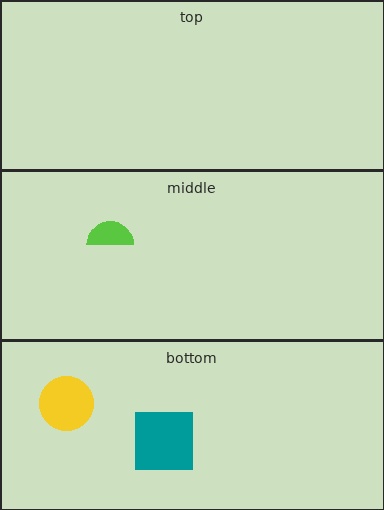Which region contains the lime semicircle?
The middle region.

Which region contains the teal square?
The bottom region.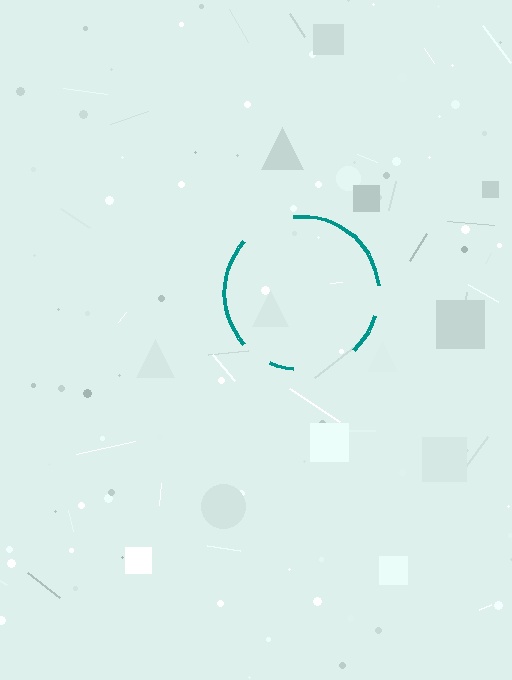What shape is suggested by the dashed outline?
The dashed outline suggests a circle.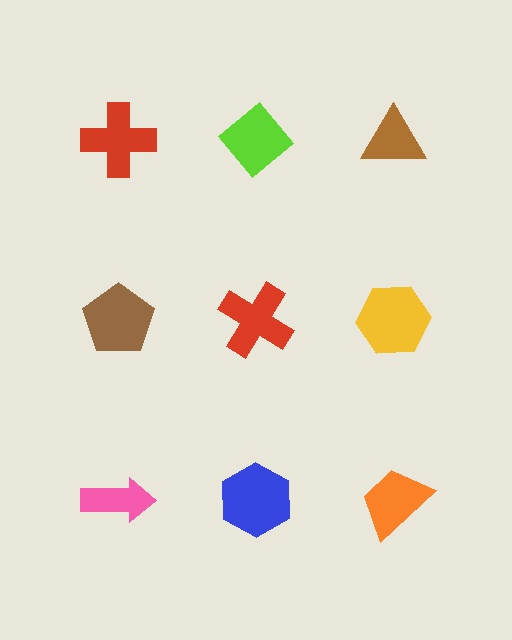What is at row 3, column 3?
An orange trapezoid.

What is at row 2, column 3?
A yellow hexagon.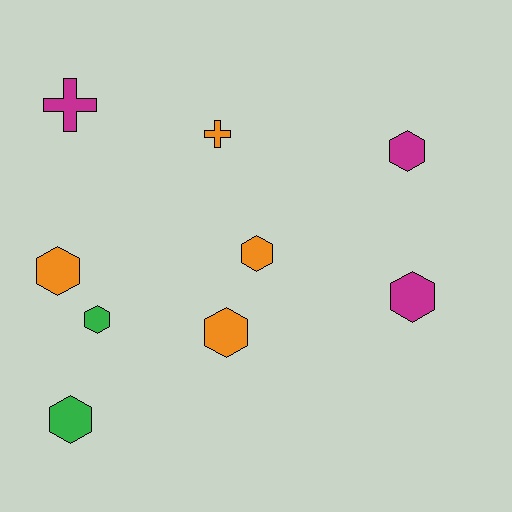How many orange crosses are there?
There is 1 orange cross.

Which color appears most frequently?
Orange, with 4 objects.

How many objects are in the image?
There are 9 objects.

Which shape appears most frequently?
Hexagon, with 7 objects.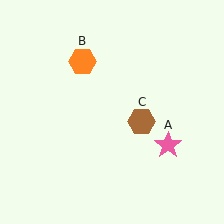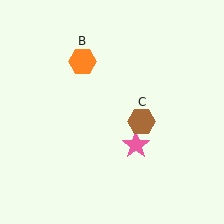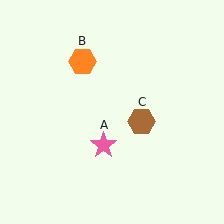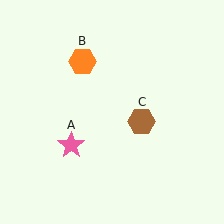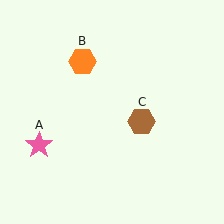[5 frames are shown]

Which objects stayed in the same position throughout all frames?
Orange hexagon (object B) and brown hexagon (object C) remained stationary.